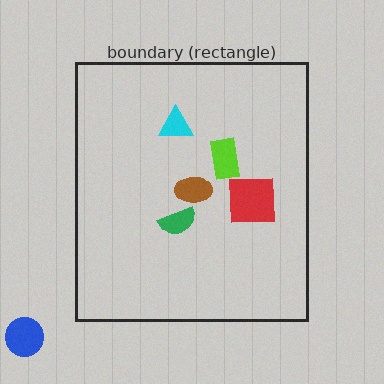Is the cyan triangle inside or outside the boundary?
Inside.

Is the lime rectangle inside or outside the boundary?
Inside.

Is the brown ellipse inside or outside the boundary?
Inside.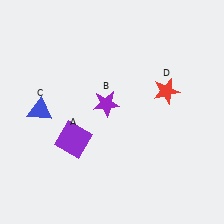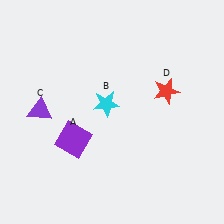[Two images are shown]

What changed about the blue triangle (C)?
In Image 1, C is blue. In Image 2, it changed to purple.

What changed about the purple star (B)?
In Image 1, B is purple. In Image 2, it changed to cyan.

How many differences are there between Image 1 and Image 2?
There are 2 differences between the two images.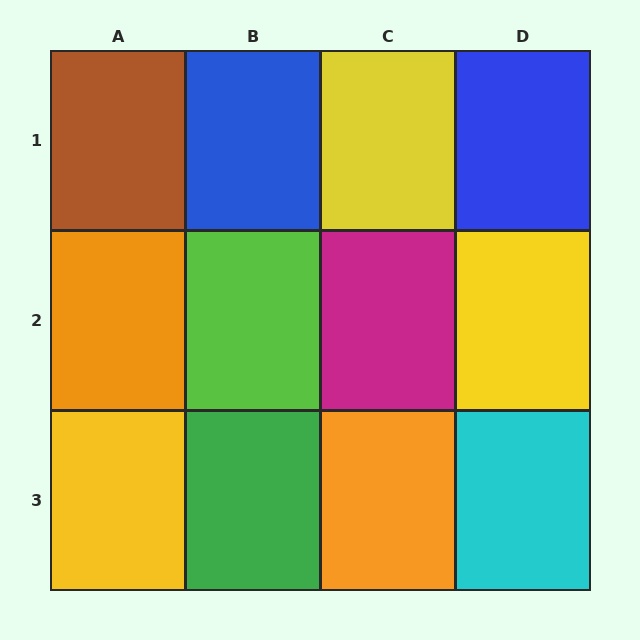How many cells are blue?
2 cells are blue.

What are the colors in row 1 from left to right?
Brown, blue, yellow, blue.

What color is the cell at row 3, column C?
Orange.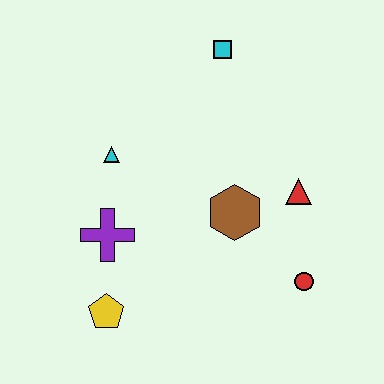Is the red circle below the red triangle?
Yes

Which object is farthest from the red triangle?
The yellow pentagon is farthest from the red triangle.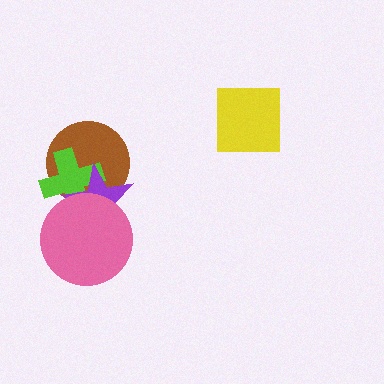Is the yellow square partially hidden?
No, no other shape covers it.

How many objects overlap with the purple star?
3 objects overlap with the purple star.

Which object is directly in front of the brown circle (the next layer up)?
The lime cross is directly in front of the brown circle.